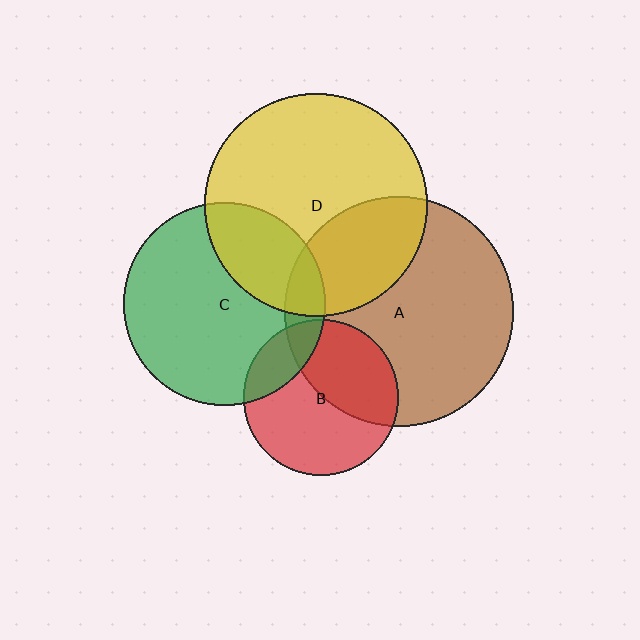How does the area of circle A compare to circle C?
Approximately 1.3 times.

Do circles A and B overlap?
Yes.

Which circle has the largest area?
Circle A (brown).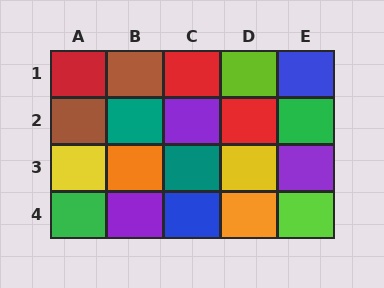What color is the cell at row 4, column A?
Green.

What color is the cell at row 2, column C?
Purple.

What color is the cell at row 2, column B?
Teal.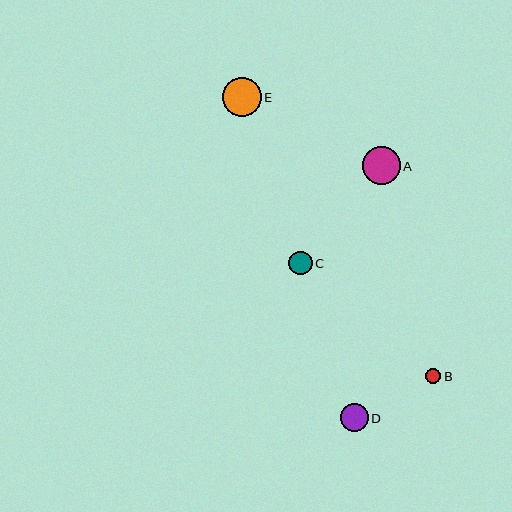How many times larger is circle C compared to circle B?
Circle C is approximately 1.6 times the size of circle B.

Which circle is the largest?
Circle E is the largest with a size of approximately 39 pixels.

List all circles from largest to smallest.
From largest to smallest: E, A, D, C, B.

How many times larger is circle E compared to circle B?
Circle E is approximately 2.6 times the size of circle B.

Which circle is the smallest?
Circle B is the smallest with a size of approximately 15 pixels.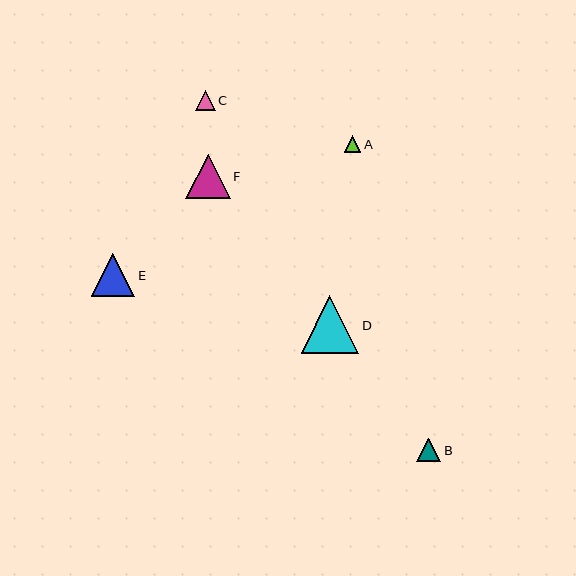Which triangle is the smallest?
Triangle A is the smallest with a size of approximately 17 pixels.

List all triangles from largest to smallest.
From largest to smallest: D, F, E, B, C, A.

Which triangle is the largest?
Triangle D is the largest with a size of approximately 57 pixels.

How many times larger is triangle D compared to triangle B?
Triangle D is approximately 2.4 times the size of triangle B.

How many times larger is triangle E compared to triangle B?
Triangle E is approximately 1.8 times the size of triangle B.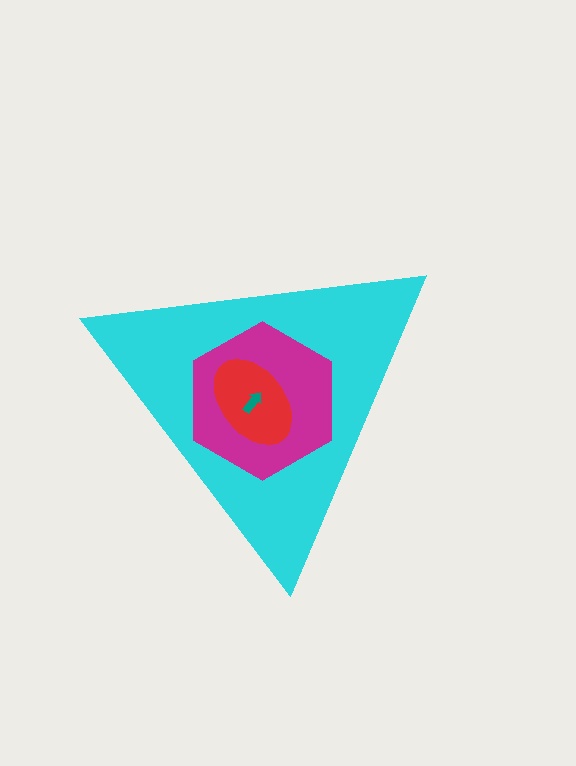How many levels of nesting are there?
4.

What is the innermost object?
The teal arrow.